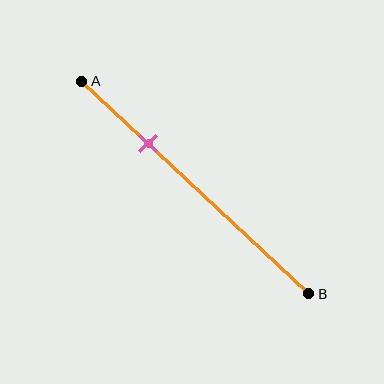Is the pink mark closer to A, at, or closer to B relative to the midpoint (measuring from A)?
The pink mark is closer to point A than the midpoint of segment AB.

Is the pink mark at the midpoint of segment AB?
No, the mark is at about 30% from A, not at the 50% midpoint.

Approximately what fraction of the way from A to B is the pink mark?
The pink mark is approximately 30% of the way from A to B.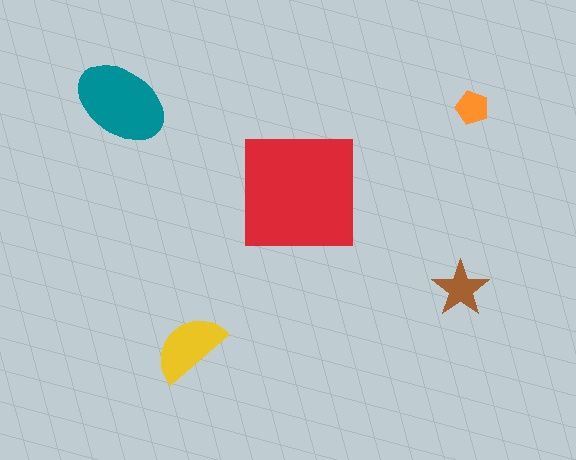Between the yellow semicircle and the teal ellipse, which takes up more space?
The teal ellipse.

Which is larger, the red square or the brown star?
The red square.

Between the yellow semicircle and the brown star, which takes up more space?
The yellow semicircle.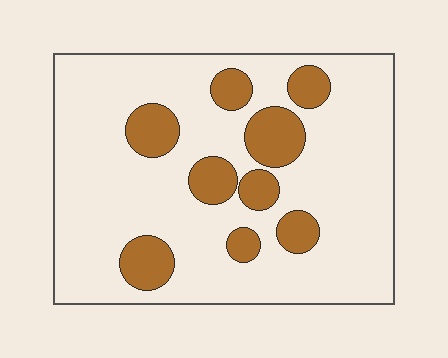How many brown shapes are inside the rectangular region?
9.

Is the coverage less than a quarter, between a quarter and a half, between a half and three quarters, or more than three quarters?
Less than a quarter.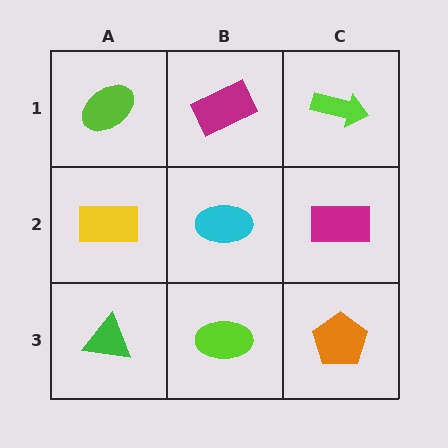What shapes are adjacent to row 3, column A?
A yellow rectangle (row 2, column A), a lime ellipse (row 3, column B).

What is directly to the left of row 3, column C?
A lime ellipse.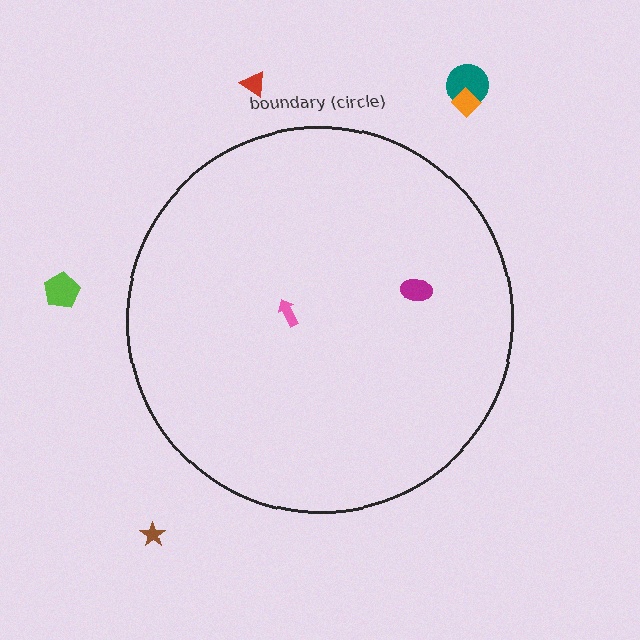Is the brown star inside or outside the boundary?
Outside.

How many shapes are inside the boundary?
2 inside, 5 outside.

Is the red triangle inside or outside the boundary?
Outside.